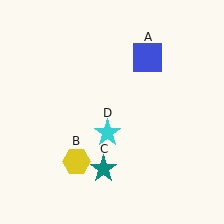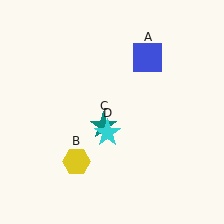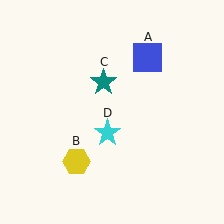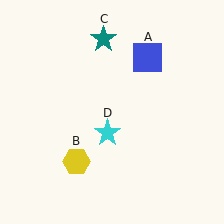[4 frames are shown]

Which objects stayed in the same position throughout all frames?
Blue square (object A) and yellow hexagon (object B) and cyan star (object D) remained stationary.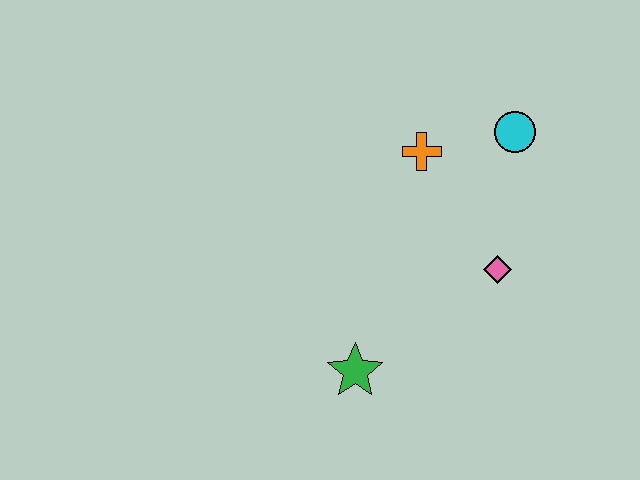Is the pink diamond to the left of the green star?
No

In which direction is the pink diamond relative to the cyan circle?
The pink diamond is below the cyan circle.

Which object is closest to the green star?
The pink diamond is closest to the green star.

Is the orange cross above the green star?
Yes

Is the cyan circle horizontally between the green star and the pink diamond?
No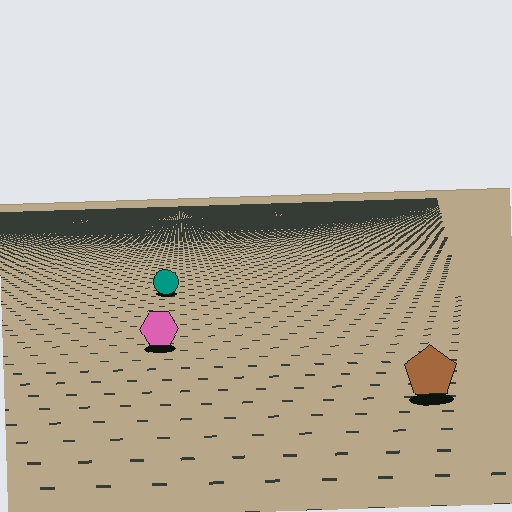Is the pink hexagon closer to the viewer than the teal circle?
Yes. The pink hexagon is closer — you can tell from the texture gradient: the ground texture is coarser near it.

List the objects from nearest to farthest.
From nearest to farthest: the brown pentagon, the pink hexagon, the teal circle.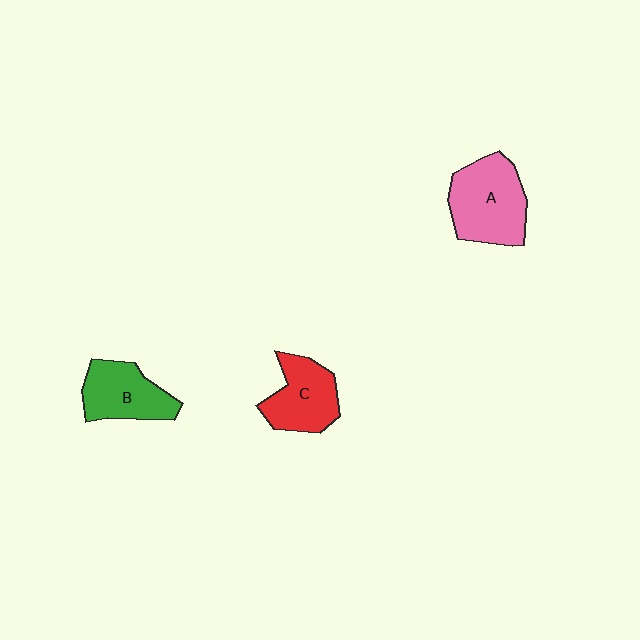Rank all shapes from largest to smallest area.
From largest to smallest: A (pink), C (red), B (green).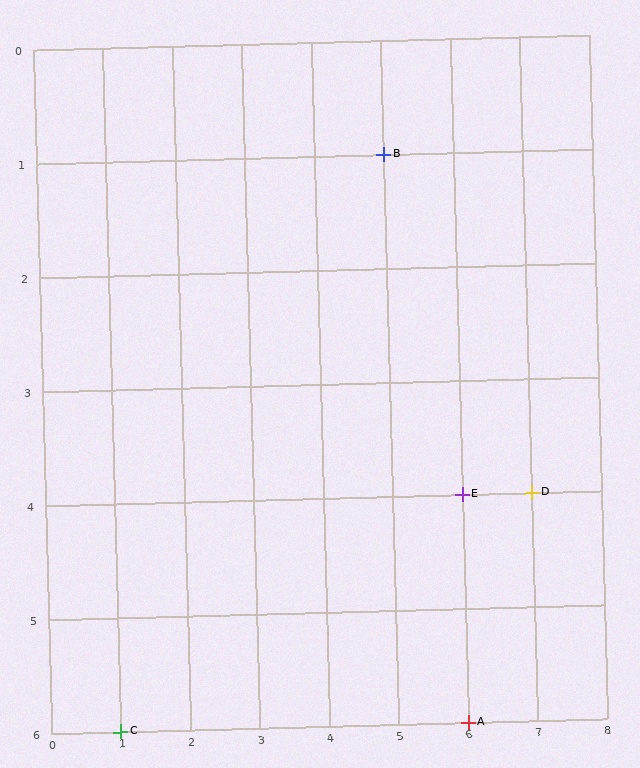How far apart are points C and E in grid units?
Points C and E are 5 columns and 2 rows apart (about 5.4 grid units diagonally).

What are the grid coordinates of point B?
Point B is at grid coordinates (5, 1).